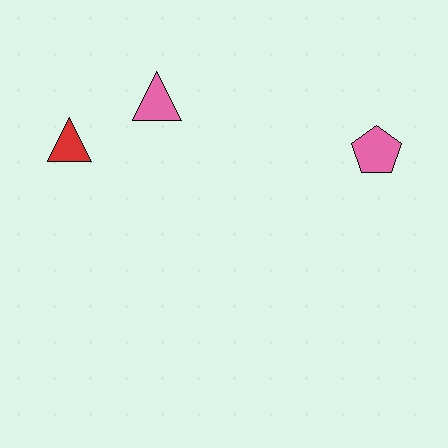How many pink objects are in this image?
There are 2 pink objects.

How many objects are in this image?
There are 3 objects.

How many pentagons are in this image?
There is 1 pentagon.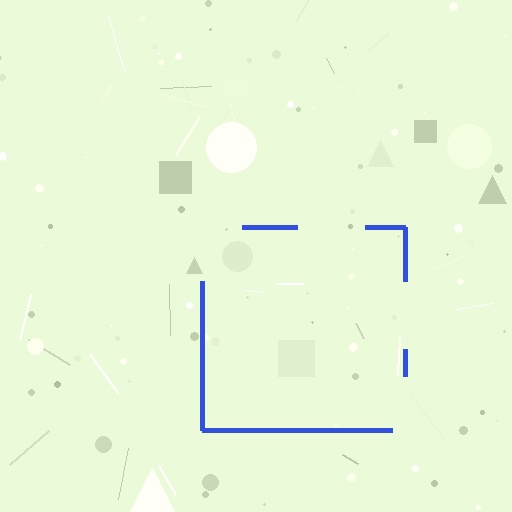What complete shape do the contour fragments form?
The contour fragments form a square.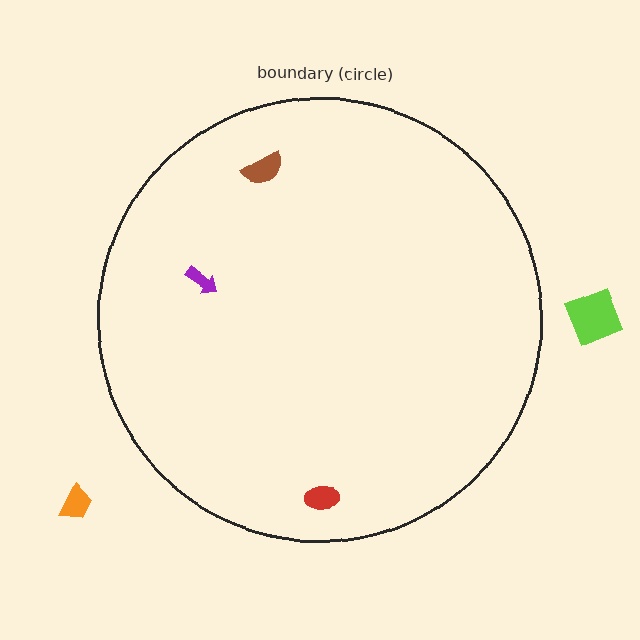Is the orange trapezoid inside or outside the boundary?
Outside.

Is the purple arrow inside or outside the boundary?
Inside.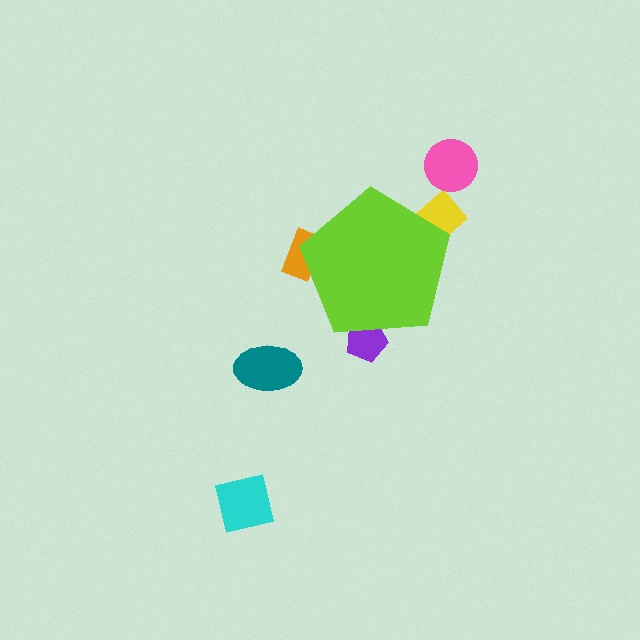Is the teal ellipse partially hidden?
No, the teal ellipse is fully visible.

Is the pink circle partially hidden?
No, the pink circle is fully visible.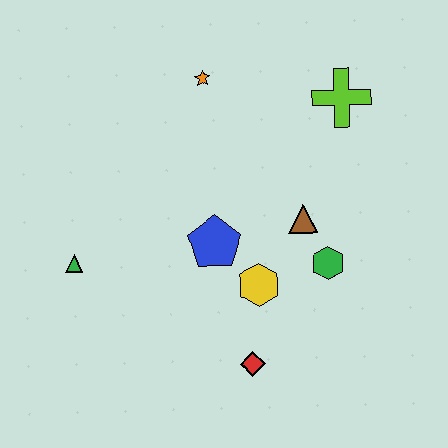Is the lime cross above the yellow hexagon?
Yes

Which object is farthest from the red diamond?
The orange star is farthest from the red diamond.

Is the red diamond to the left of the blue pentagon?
No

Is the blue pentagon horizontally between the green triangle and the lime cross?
Yes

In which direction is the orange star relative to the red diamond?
The orange star is above the red diamond.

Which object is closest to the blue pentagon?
The yellow hexagon is closest to the blue pentagon.